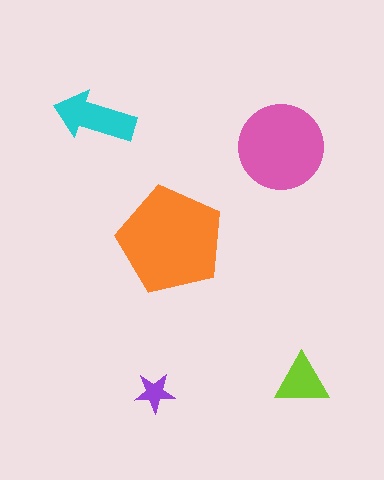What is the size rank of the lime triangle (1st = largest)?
4th.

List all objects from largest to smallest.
The orange pentagon, the pink circle, the cyan arrow, the lime triangle, the purple star.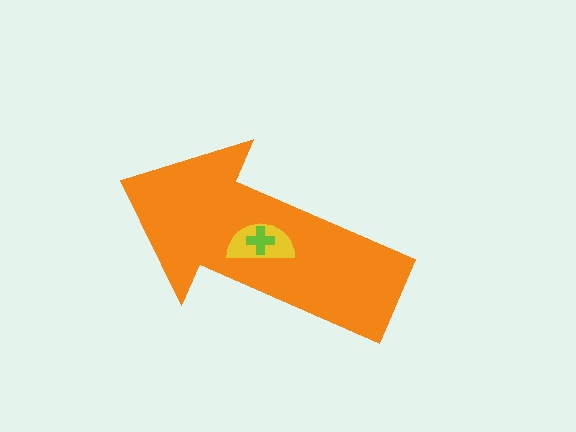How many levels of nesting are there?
3.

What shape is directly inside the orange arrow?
The yellow semicircle.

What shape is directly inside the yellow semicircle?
The lime cross.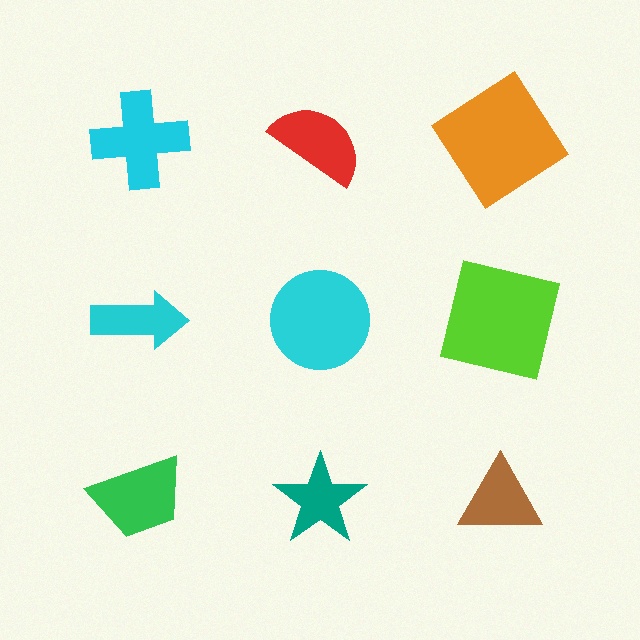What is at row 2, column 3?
A lime square.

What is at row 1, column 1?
A cyan cross.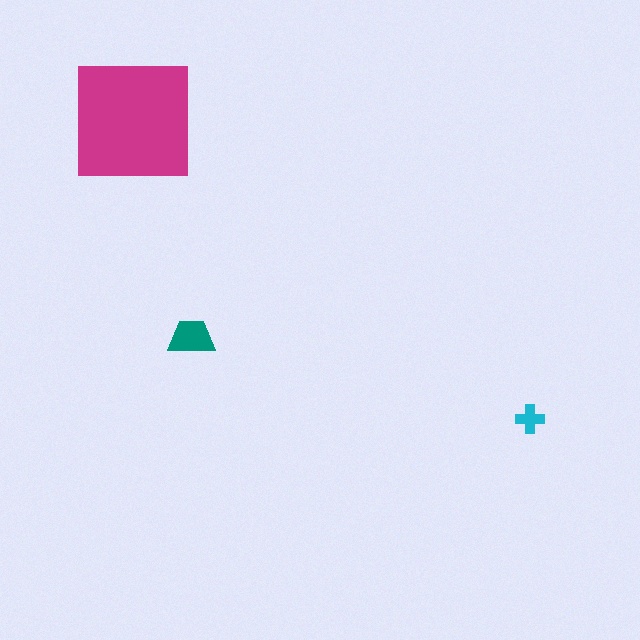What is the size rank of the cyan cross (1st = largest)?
3rd.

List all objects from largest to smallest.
The magenta square, the teal trapezoid, the cyan cross.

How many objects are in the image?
There are 3 objects in the image.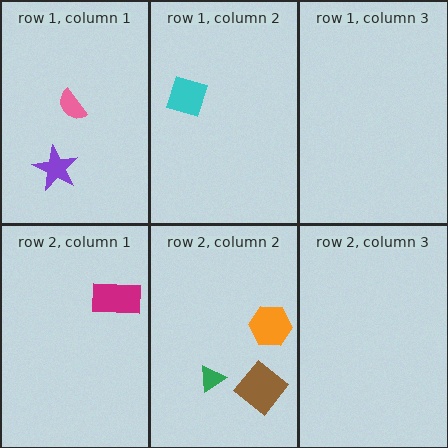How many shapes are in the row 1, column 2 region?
1.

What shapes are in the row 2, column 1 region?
The magenta rectangle.